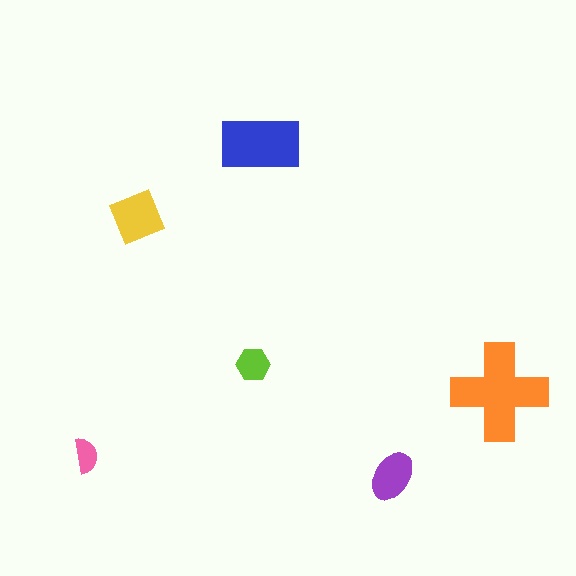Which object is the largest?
The orange cross.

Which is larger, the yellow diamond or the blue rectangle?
The blue rectangle.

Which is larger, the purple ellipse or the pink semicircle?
The purple ellipse.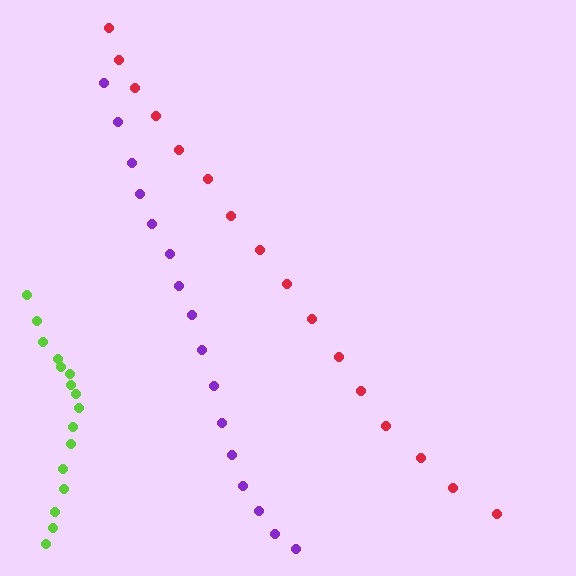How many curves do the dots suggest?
There are 3 distinct paths.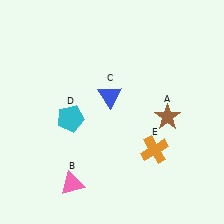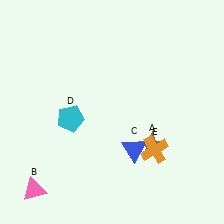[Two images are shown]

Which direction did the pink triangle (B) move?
The pink triangle (B) moved left.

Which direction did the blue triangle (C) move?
The blue triangle (C) moved down.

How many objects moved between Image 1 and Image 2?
3 objects moved between the two images.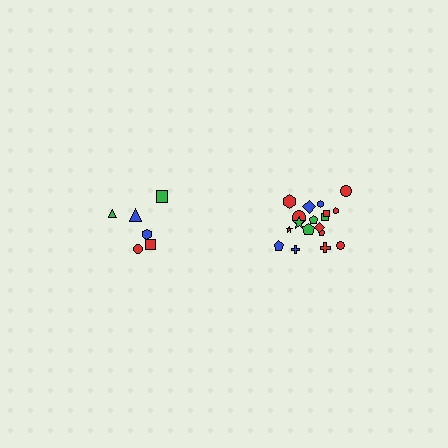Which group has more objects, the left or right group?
The right group.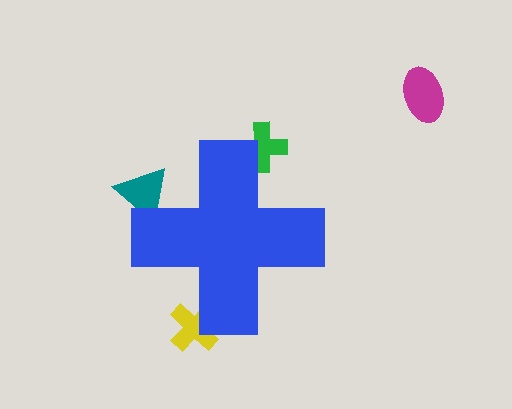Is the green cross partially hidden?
Yes, the green cross is partially hidden behind the blue cross.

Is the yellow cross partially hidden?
Yes, the yellow cross is partially hidden behind the blue cross.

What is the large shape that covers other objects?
A blue cross.